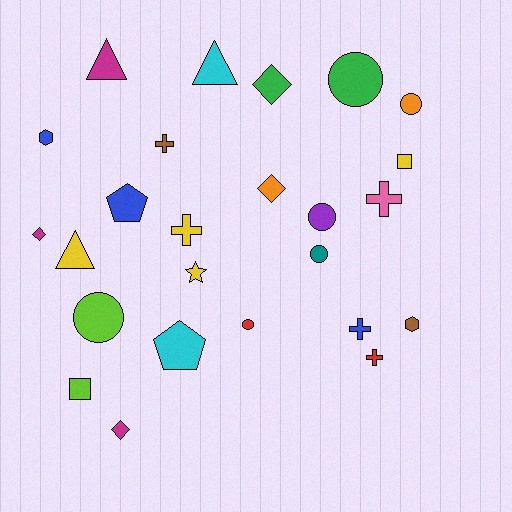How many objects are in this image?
There are 25 objects.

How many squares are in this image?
There are 2 squares.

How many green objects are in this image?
There are 2 green objects.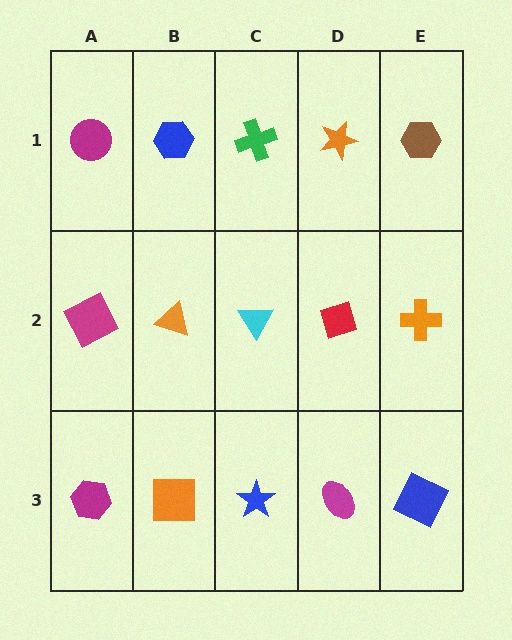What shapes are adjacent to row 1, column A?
A magenta square (row 2, column A), a blue hexagon (row 1, column B).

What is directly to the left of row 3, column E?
A magenta ellipse.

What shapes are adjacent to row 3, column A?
A magenta square (row 2, column A), an orange square (row 3, column B).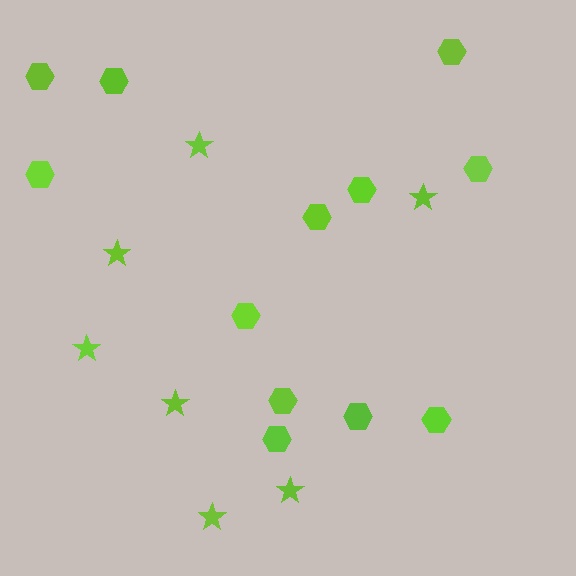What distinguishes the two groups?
There are 2 groups: one group of stars (7) and one group of hexagons (12).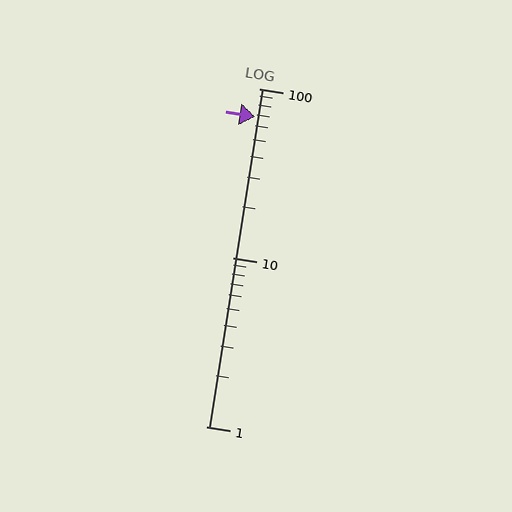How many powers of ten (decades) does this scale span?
The scale spans 2 decades, from 1 to 100.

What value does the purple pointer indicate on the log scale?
The pointer indicates approximately 68.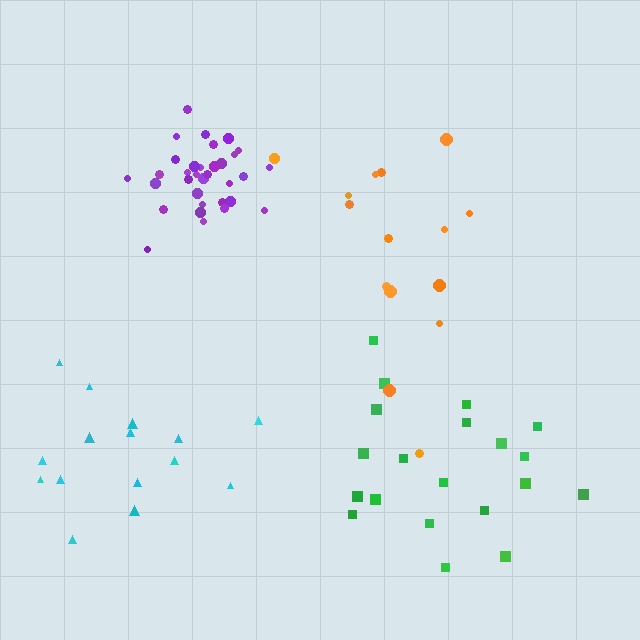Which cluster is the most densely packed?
Purple.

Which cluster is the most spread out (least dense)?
Cyan.